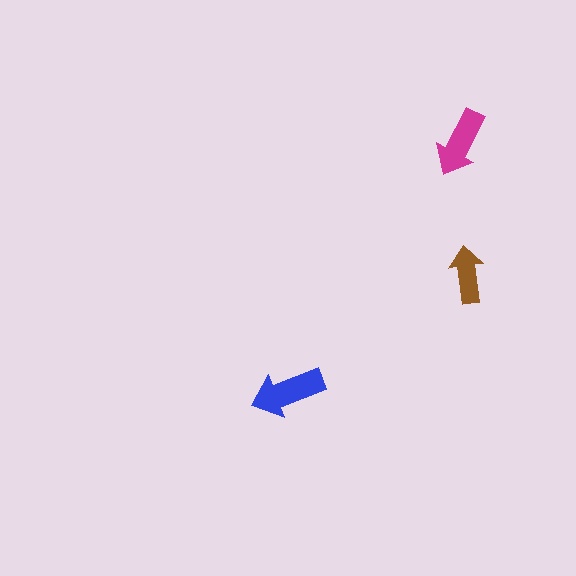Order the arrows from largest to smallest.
the blue one, the magenta one, the brown one.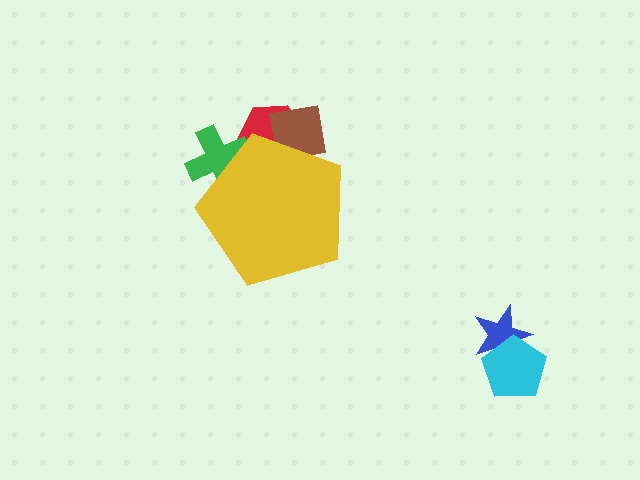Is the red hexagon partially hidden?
Yes, the red hexagon is partially hidden behind the yellow pentagon.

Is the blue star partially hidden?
No, the blue star is fully visible.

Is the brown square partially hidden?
Yes, the brown square is partially hidden behind the yellow pentagon.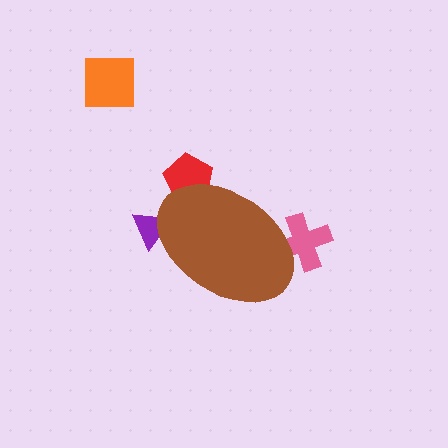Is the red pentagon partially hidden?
Yes, the red pentagon is partially hidden behind the brown ellipse.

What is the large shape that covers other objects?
A brown ellipse.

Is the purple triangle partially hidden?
Yes, the purple triangle is partially hidden behind the brown ellipse.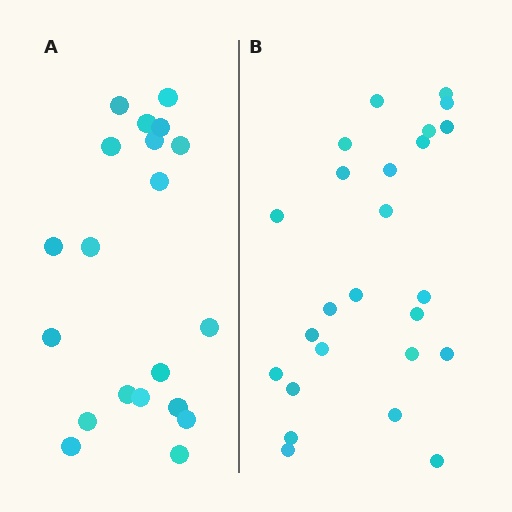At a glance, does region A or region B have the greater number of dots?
Region B (the right region) has more dots.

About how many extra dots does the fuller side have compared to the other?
Region B has about 5 more dots than region A.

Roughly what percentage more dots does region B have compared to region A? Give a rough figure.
About 25% more.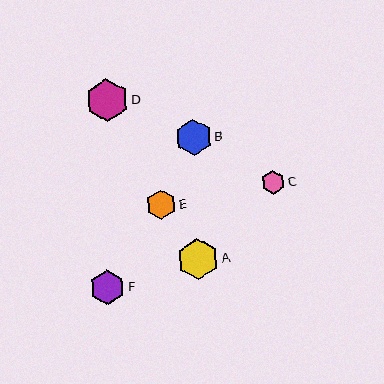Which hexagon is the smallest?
Hexagon C is the smallest with a size of approximately 23 pixels.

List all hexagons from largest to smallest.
From largest to smallest: D, A, B, F, E, C.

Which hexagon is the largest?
Hexagon D is the largest with a size of approximately 43 pixels.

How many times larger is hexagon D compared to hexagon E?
Hexagon D is approximately 1.5 times the size of hexagon E.